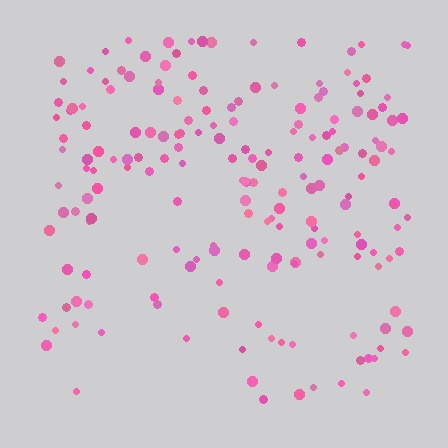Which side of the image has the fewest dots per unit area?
The bottom.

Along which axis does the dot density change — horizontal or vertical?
Vertical.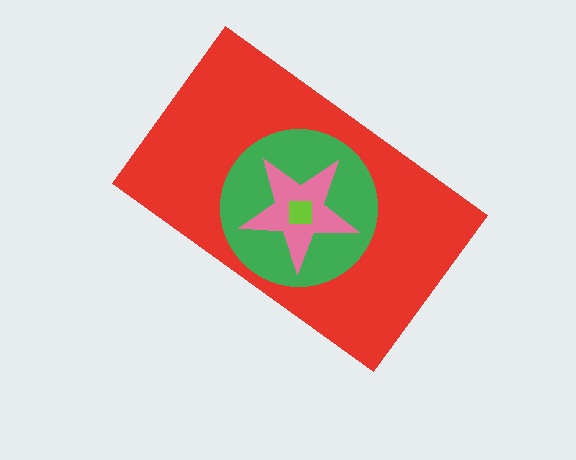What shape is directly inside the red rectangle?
The green circle.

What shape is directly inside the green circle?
The pink star.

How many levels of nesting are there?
4.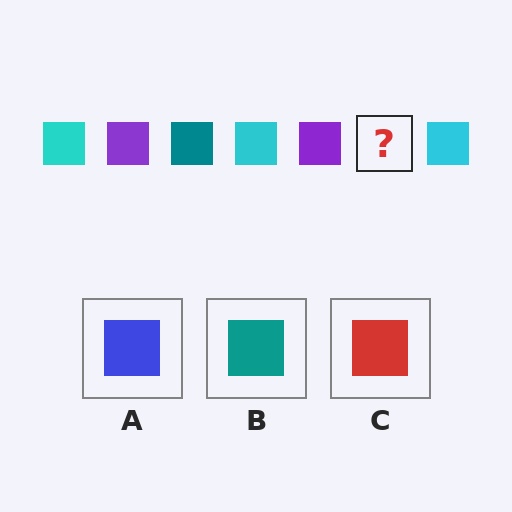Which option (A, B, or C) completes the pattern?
B.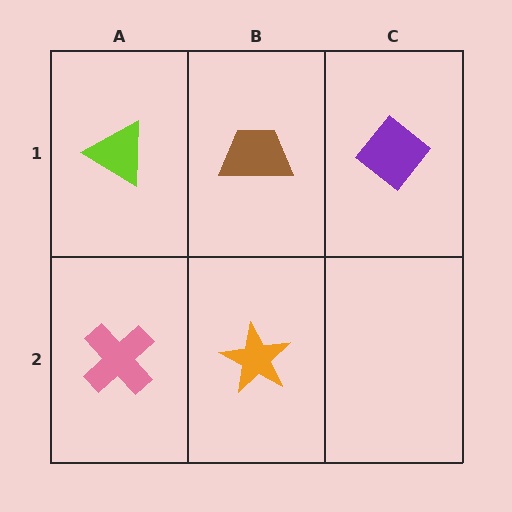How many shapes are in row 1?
3 shapes.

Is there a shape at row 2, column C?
No, that cell is empty.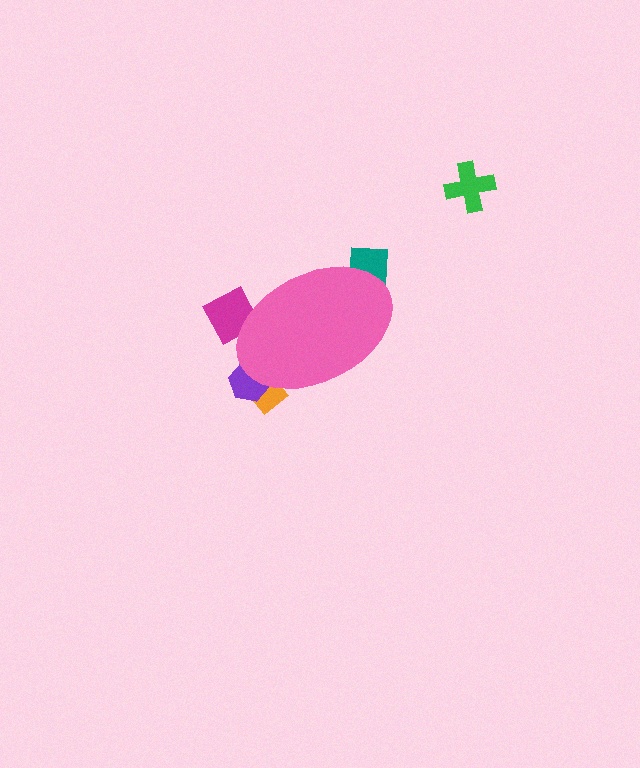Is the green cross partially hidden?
No, the green cross is fully visible.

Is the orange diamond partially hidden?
Yes, the orange diamond is partially hidden behind the pink ellipse.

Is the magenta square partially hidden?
Yes, the magenta square is partially hidden behind the pink ellipse.